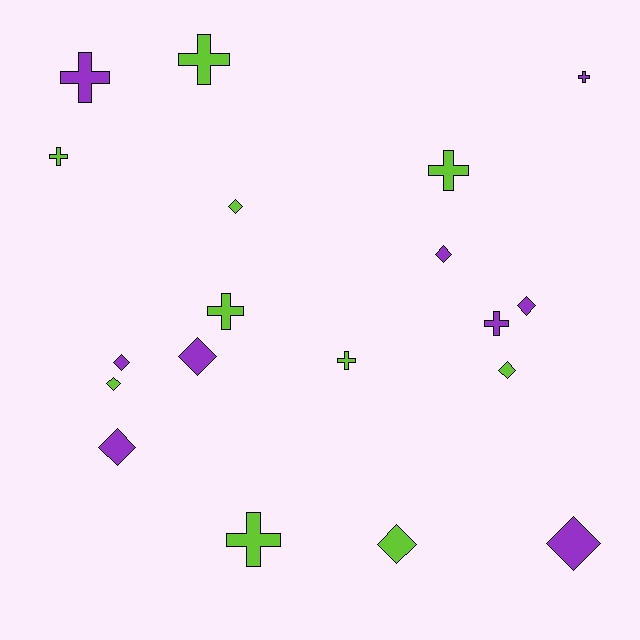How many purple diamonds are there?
There are 6 purple diamonds.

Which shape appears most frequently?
Diamond, with 10 objects.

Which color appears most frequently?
Lime, with 10 objects.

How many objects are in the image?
There are 19 objects.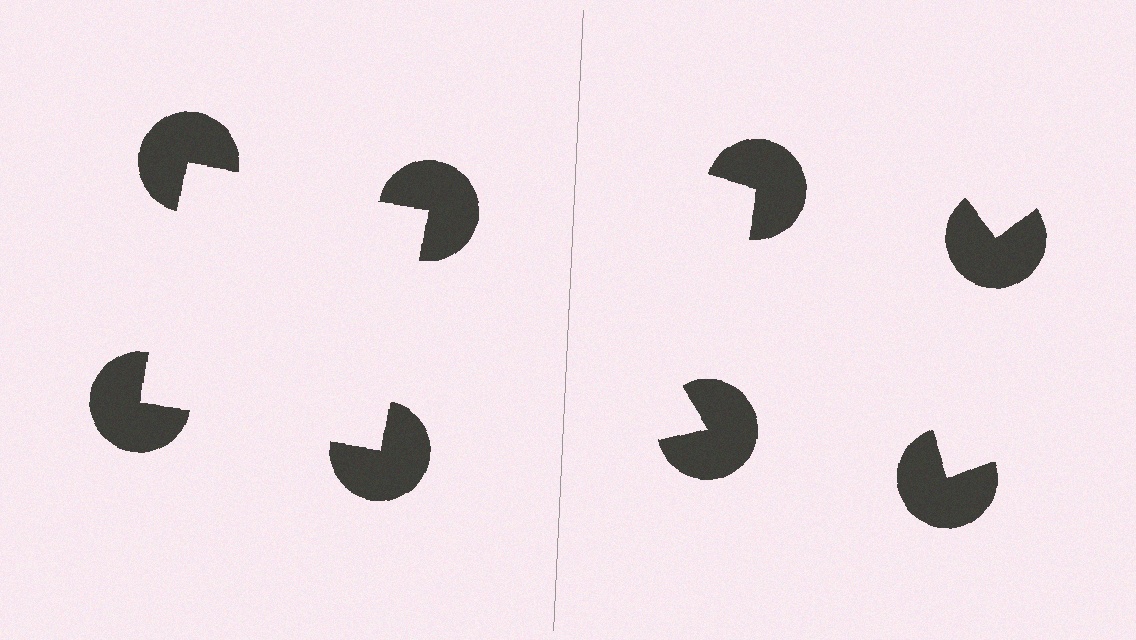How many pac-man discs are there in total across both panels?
8 — 4 on each side.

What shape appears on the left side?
An illusory square.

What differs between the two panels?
The pac-man discs are positioned identically on both sides; only the wedge orientations differ. On the left they align to a square; on the right they are misaligned.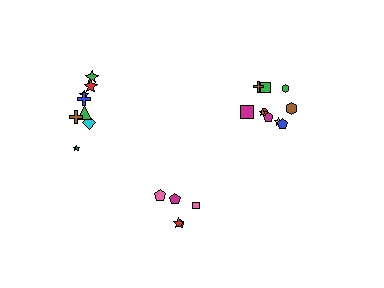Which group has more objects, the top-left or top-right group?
The top-right group.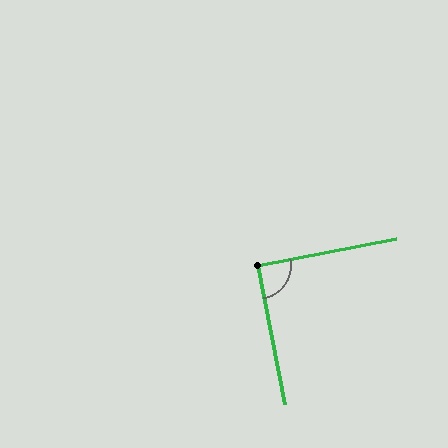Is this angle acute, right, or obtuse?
It is approximately a right angle.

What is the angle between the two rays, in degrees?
Approximately 90 degrees.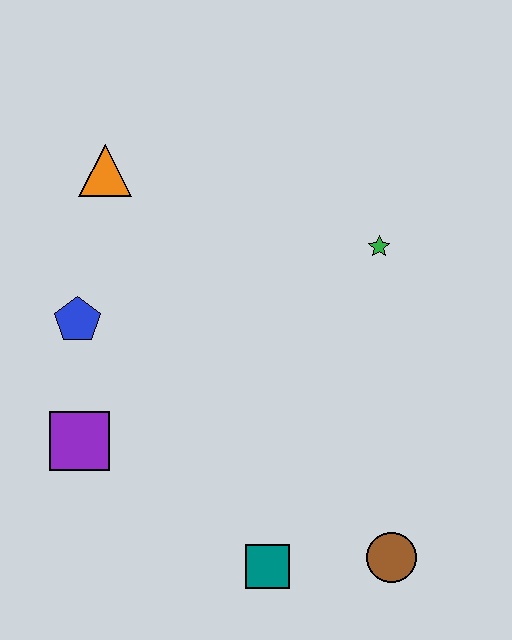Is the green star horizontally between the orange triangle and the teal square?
No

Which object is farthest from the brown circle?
The orange triangle is farthest from the brown circle.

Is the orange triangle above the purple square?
Yes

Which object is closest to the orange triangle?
The blue pentagon is closest to the orange triangle.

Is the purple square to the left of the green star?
Yes